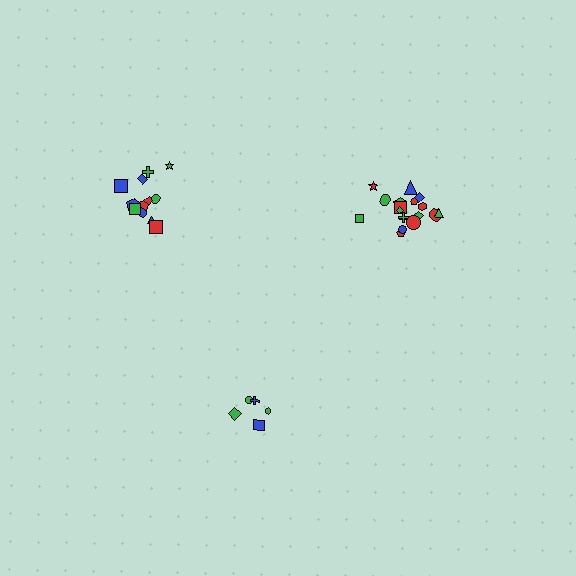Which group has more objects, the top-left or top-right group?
The top-right group.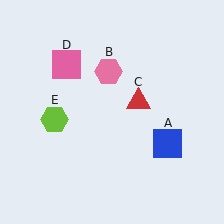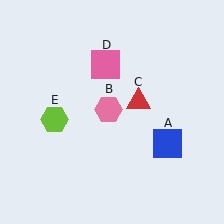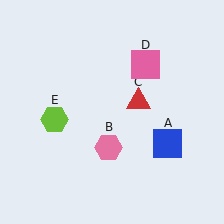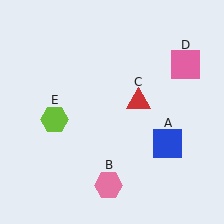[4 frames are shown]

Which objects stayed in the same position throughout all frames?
Blue square (object A) and red triangle (object C) and lime hexagon (object E) remained stationary.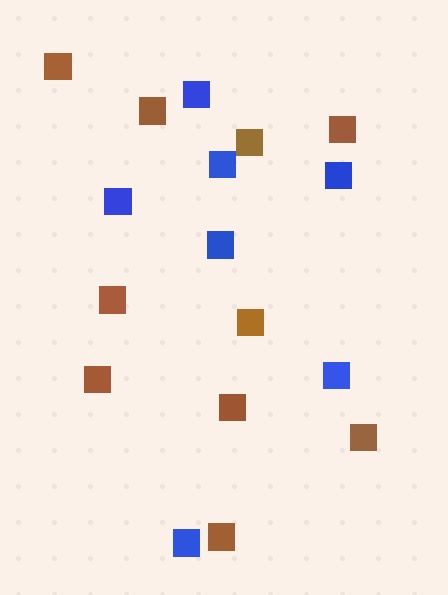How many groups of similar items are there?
There are 2 groups: one group of brown squares (10) and one group of blue squares (7).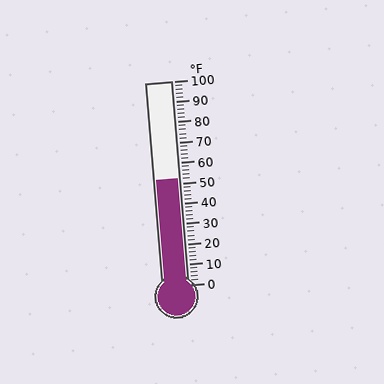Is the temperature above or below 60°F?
The temperature is below 60°F.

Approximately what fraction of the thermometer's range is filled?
The thermometer is filled to approximately 50% of its range.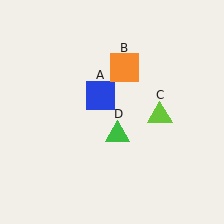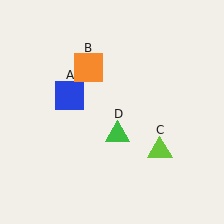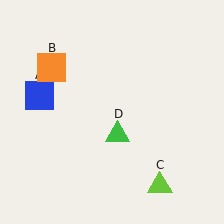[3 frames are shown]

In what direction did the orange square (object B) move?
The orange square (object B) moved left.